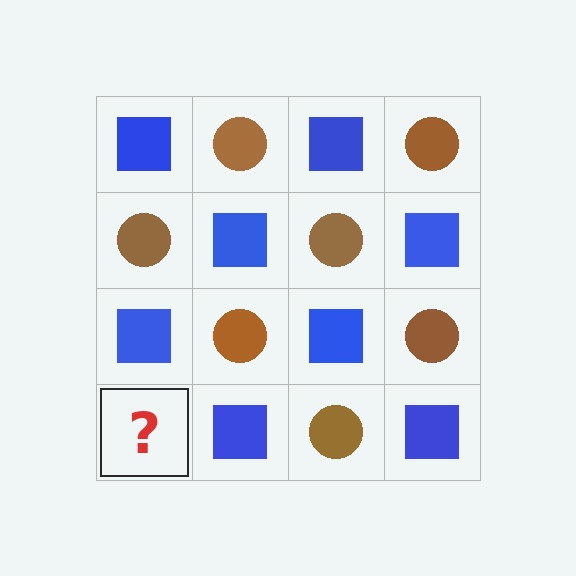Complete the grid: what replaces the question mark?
The question mark should be replaced with a brown circle.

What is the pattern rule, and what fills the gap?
The rule is that it alternates blue square and brown circle in a checkerboard pattern. The gap should be filled with a brown circle.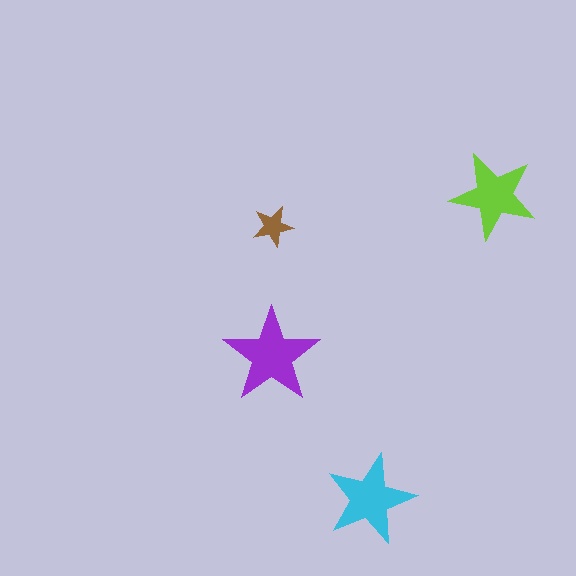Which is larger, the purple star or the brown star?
The purple one.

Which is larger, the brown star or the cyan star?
The cyan one.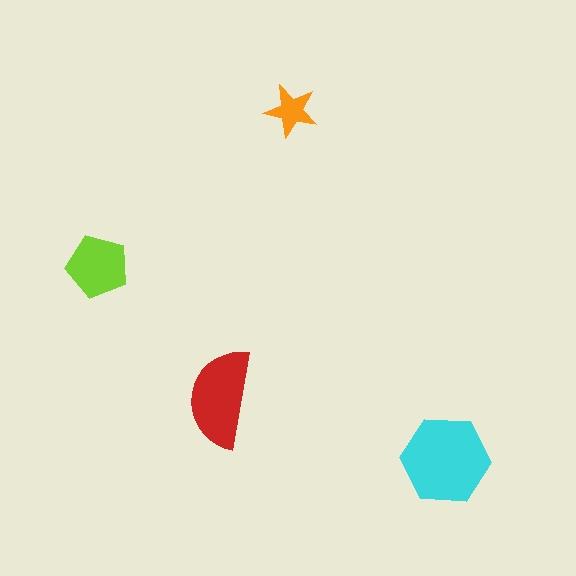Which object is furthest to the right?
The cyan hexagon is rightmost.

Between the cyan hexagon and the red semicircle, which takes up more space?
The cyan hexagon.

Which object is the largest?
The cyan hexagon.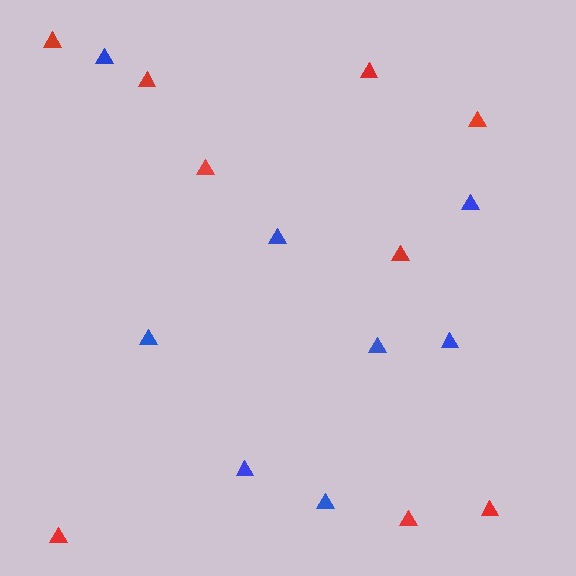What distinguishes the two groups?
There are 2 groups: one group of blue triangles (8) and one group of red triangles (9).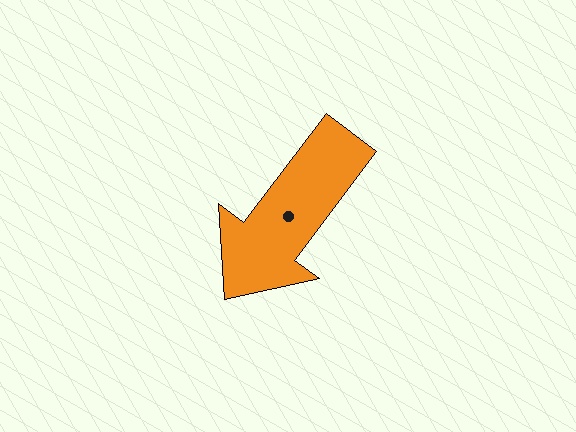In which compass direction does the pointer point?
Southwest.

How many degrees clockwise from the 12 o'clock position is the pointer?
Approximately 217 degrees.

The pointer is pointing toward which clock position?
Roughly 7 o'clock.